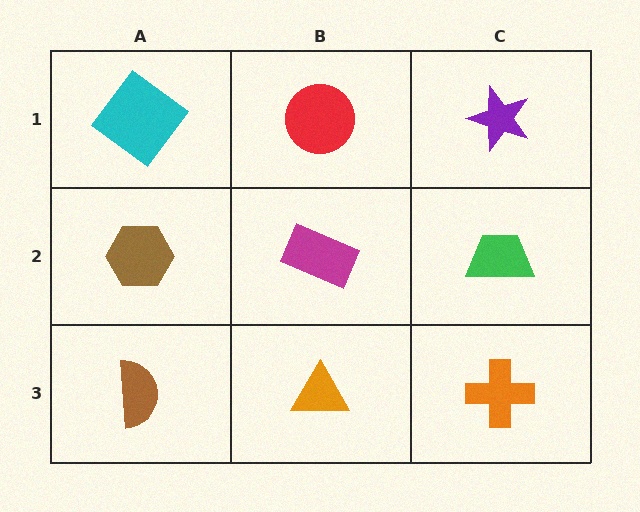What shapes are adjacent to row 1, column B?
A magenta rectangle (row 2, column B), a cyan diamond (row 1, column A), a purple star (row 1, column C).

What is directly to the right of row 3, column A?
An orange triangle.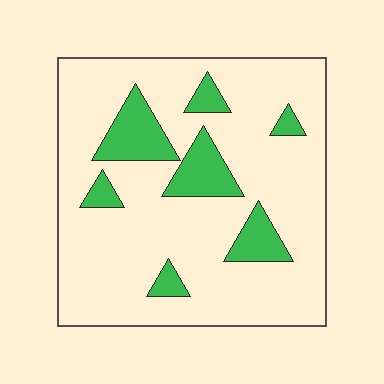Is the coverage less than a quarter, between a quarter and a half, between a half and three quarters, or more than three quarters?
Less than a quarter.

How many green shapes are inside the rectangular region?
7.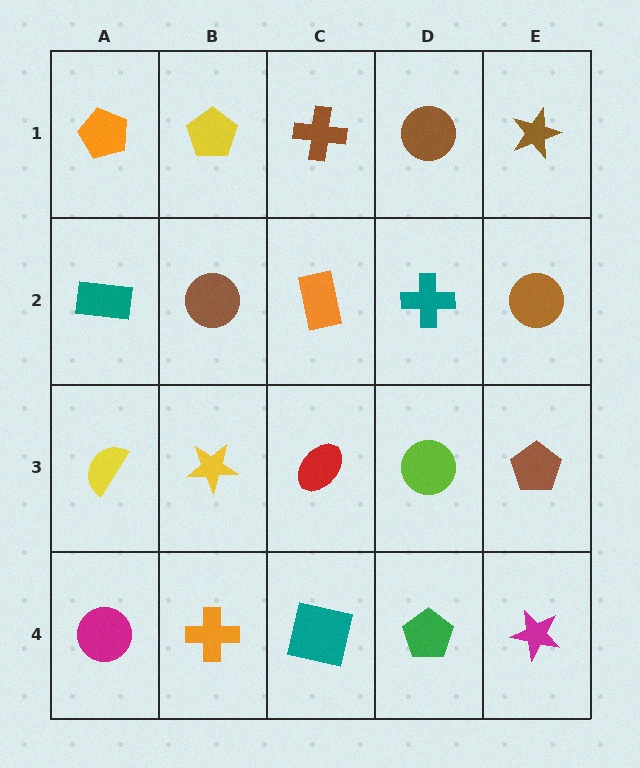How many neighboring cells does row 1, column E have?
2.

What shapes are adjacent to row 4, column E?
A brown pentagon (row 3, column E), a green pentagon (row 4, column D).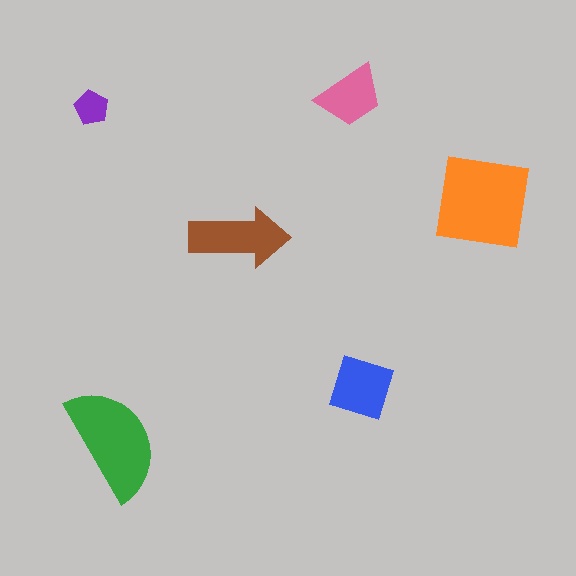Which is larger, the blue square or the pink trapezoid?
The blue square.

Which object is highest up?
The pink trapezoid is topmost.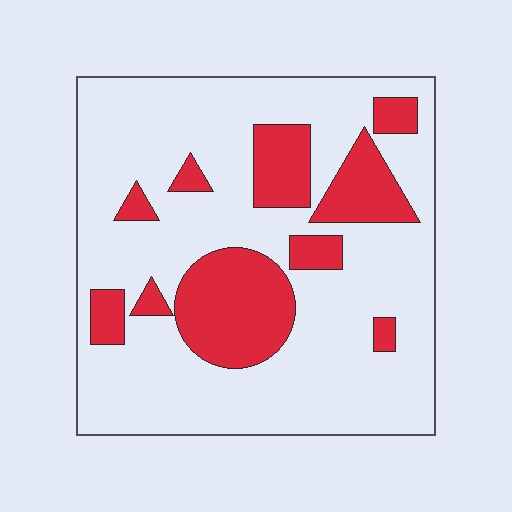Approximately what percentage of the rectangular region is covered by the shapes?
Approximately 25%.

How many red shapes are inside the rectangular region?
10.